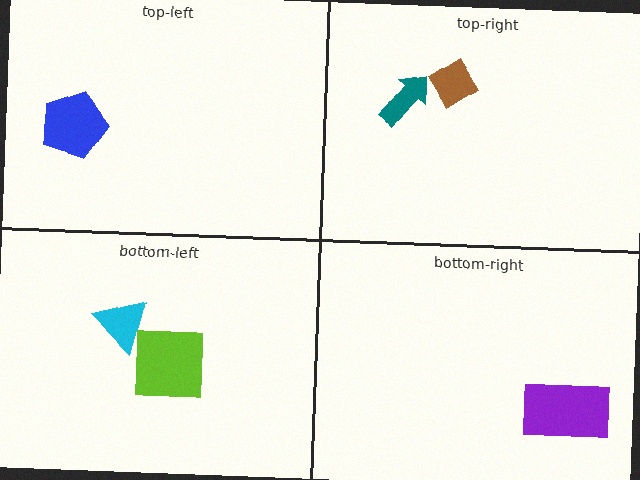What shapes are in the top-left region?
The blue pentagon.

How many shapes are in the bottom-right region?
1.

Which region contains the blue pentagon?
The top-left region.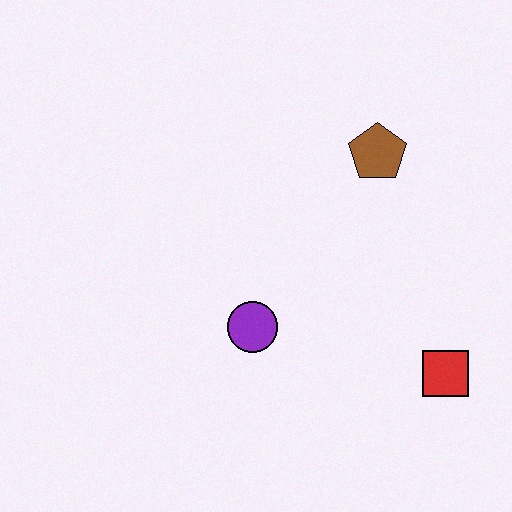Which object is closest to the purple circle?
The red square is closest to the purple circle.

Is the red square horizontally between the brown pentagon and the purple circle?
No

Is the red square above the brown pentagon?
No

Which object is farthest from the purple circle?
The brown pentagon is farthest from the purple circle.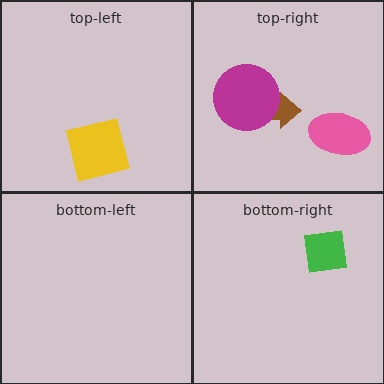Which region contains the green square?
The bottom-right region.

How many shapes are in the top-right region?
3.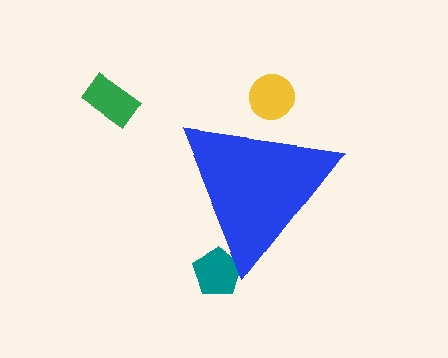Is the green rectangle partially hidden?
No, the green rectangle is fully visible.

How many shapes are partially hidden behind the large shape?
2 shapes are partially hidden.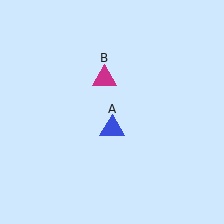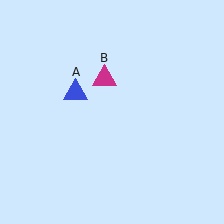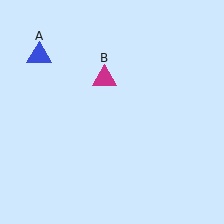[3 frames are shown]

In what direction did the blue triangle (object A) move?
The blue triangle (object A) moved up and to the left.